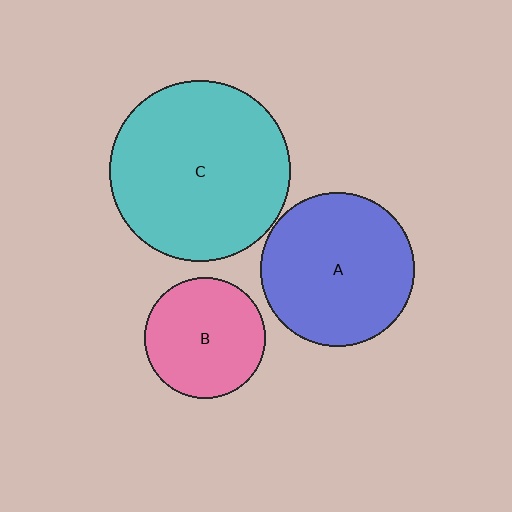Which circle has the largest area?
Circle C (cyan).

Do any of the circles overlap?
No, none of the circles overlap.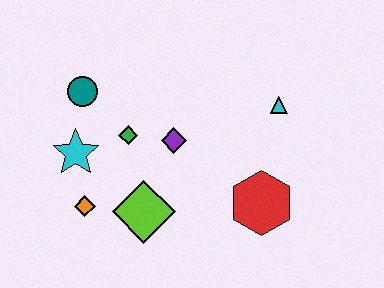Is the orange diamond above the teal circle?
No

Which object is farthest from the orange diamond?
The cyan triangle is farthest from the orange diamond.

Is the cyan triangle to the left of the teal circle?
No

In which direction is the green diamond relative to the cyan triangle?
The green diamond is to the left of the cyan triangle.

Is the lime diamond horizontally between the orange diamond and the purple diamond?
Yes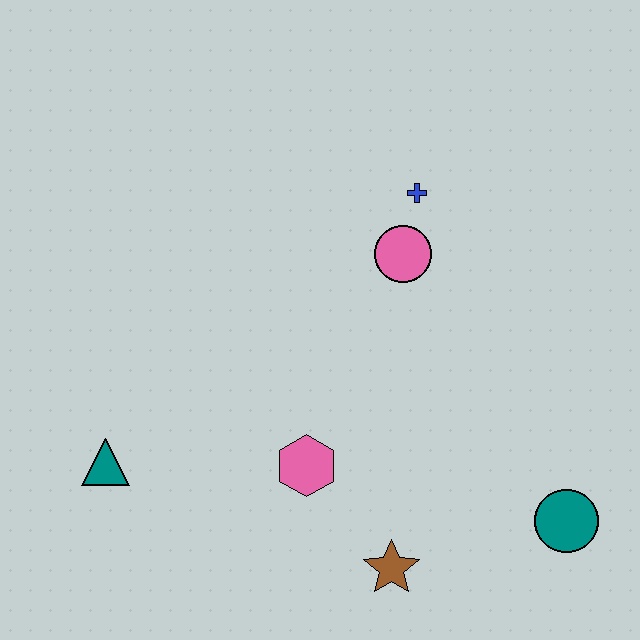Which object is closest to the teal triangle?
The pink hexagon is closest to the teal triangle.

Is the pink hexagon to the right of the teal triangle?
Yes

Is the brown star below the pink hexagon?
Yes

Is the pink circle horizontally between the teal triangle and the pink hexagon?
No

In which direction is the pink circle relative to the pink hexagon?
The pink circle is above the pink hexagon.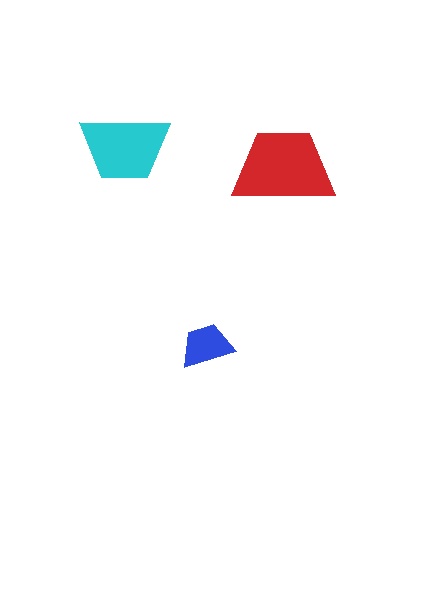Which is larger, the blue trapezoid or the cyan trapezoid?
The cyan one.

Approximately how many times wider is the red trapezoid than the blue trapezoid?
About 2 times wider.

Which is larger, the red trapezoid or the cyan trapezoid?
The red one.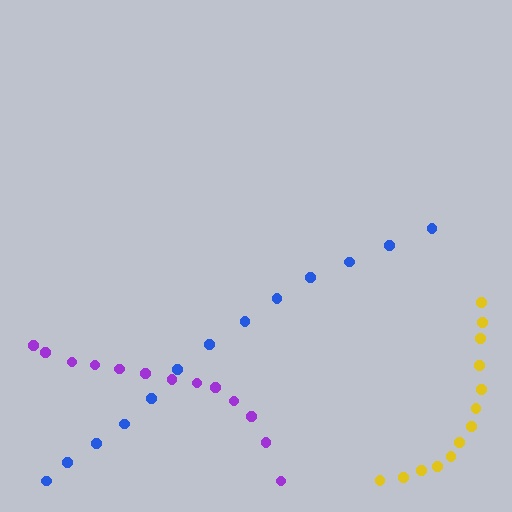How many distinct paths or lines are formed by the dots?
There are 3 distinct paths.